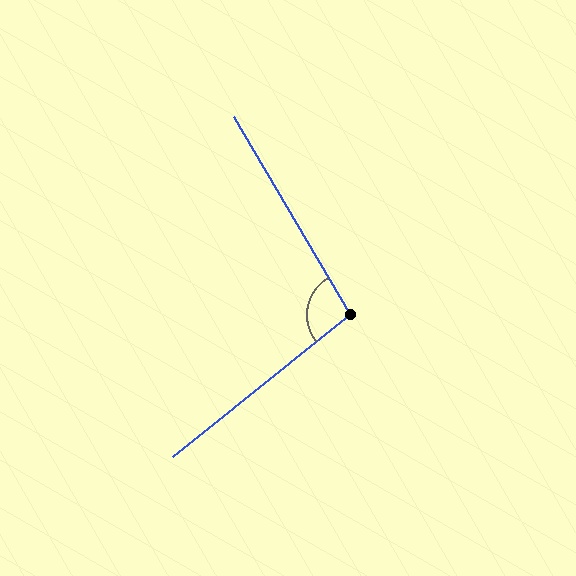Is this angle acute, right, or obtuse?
It is obtuse.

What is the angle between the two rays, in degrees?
Approximately 98 degrees.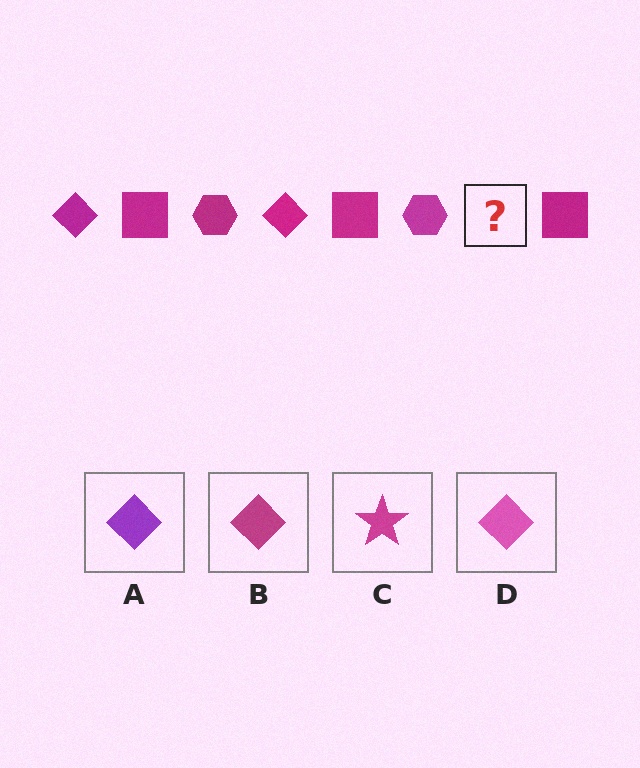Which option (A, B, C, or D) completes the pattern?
B.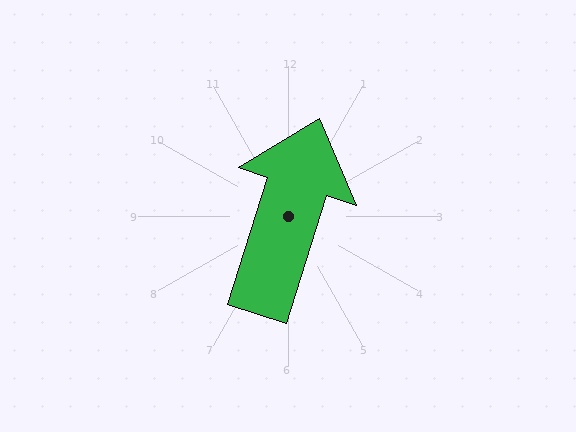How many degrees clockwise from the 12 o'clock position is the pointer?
Approximately 18 degrees.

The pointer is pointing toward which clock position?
Roughly 1 o'clock.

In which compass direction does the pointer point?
North.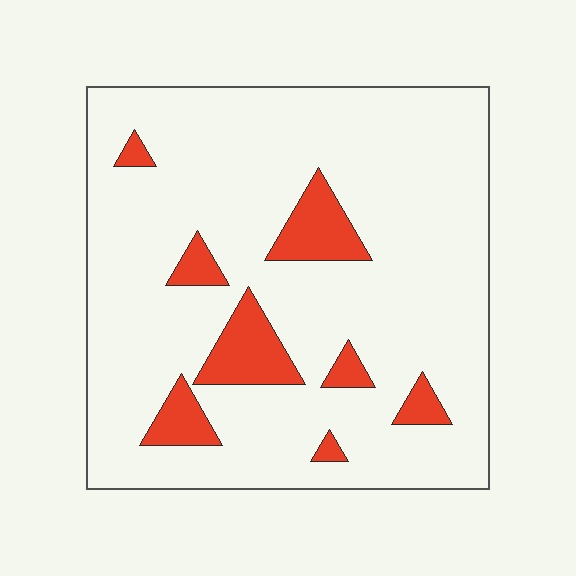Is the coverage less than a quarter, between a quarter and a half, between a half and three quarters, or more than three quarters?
Less than a quarter.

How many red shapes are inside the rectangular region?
8.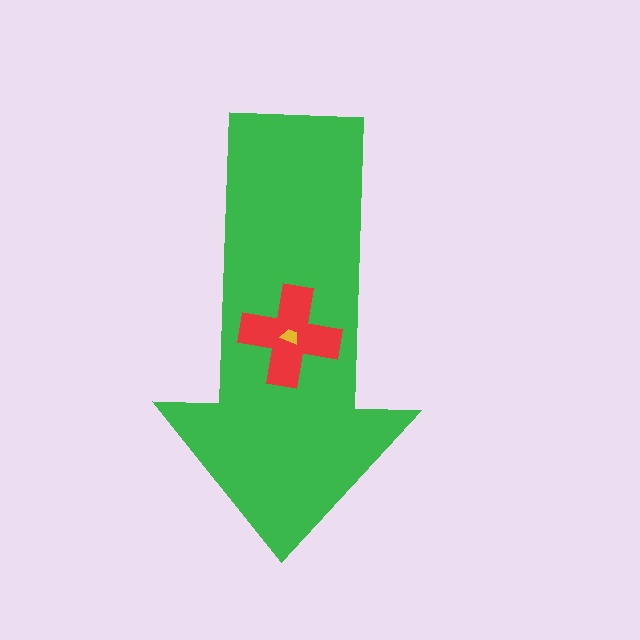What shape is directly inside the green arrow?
The red cross.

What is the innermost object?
The yellow trapezoid.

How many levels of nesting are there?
3.